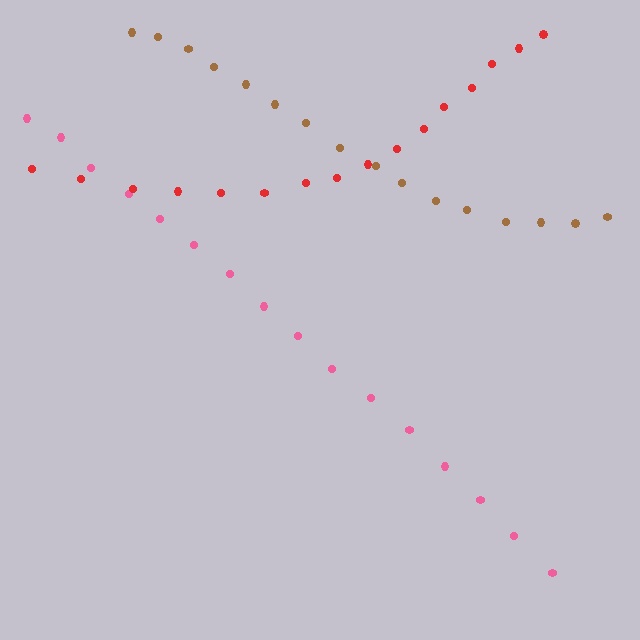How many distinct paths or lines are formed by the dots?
There are 3 distinct paths.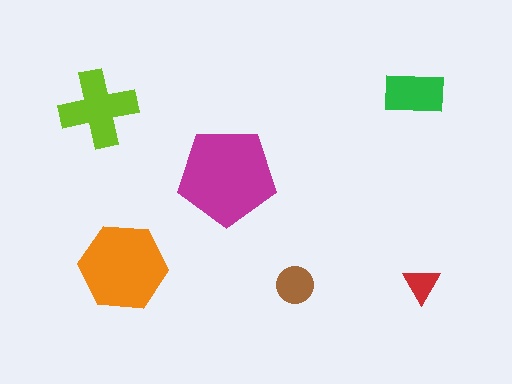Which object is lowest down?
The brown circle is bottommost.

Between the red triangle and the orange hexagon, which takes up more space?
The orange hexagon.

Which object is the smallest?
The red triangle.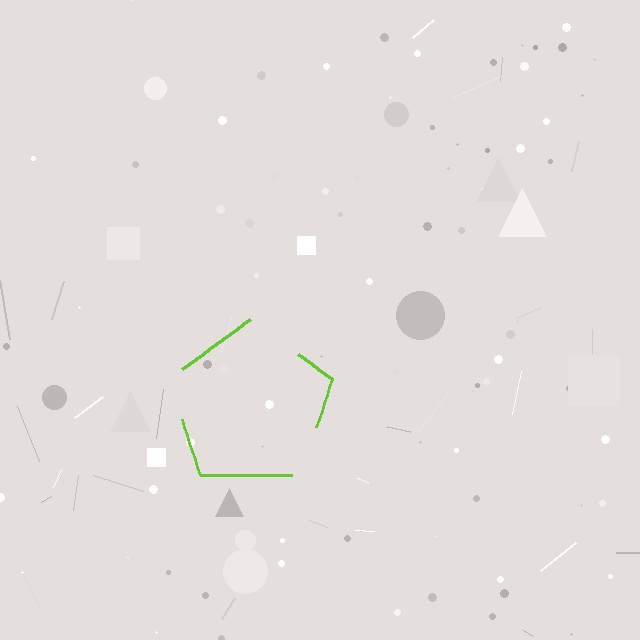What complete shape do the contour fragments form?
The contour fragments form a pentagon.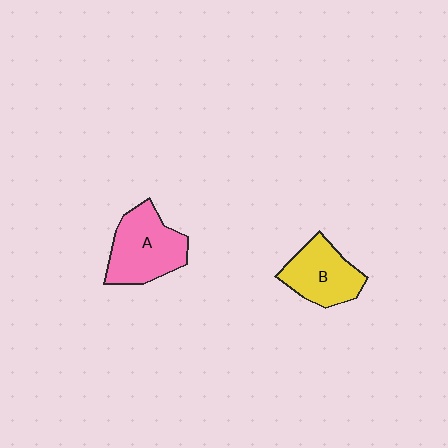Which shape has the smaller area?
Shape B (yellow).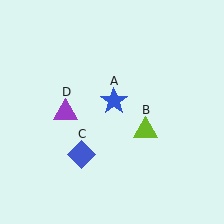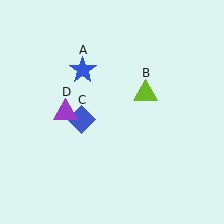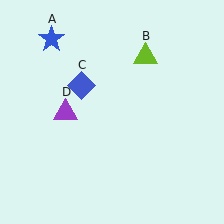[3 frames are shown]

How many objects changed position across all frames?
3 objects changed position: blue star (object A), lime triangle (object B), blue diamond (object C).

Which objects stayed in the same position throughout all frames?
Purple triangle (object D) remained stationary.